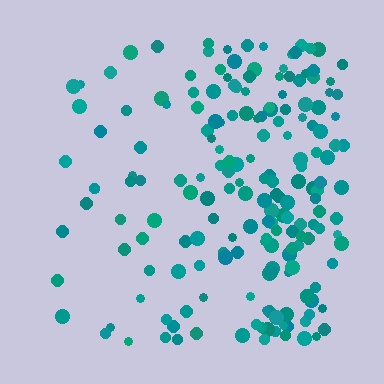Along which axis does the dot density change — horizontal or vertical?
Horizontal.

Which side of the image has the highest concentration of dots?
The right.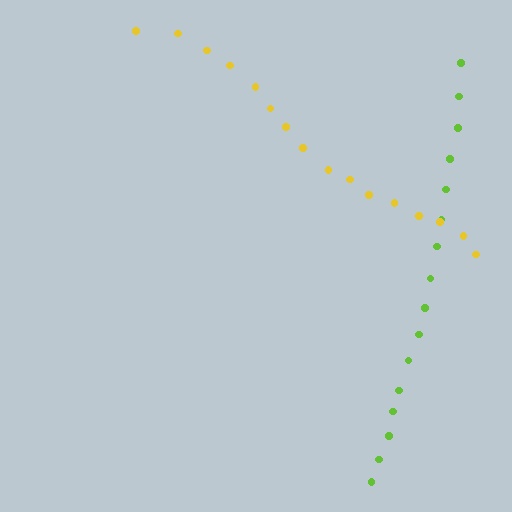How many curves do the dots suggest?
There are 2 distinct paths.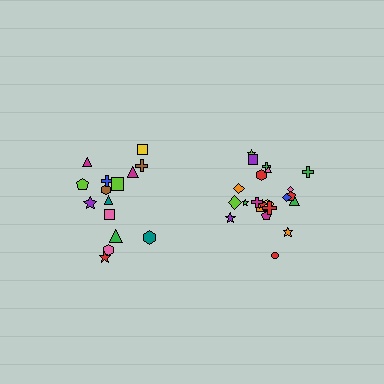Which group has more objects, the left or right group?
The right group.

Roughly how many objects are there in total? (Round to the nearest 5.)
Roughly 35 objects in total.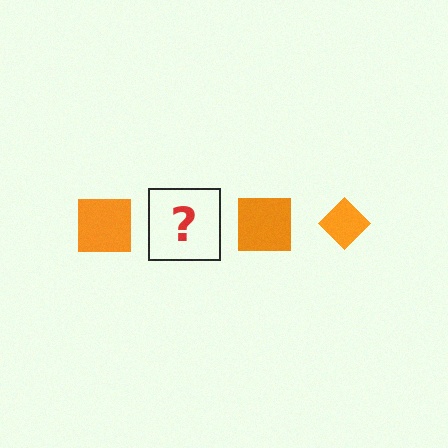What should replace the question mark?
The question mark should be replaced with an orange diamond.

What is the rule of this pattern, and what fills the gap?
The rule is that the pattern cycles through square, diamond shapes in orange. The gap should be filled with an orange diamond.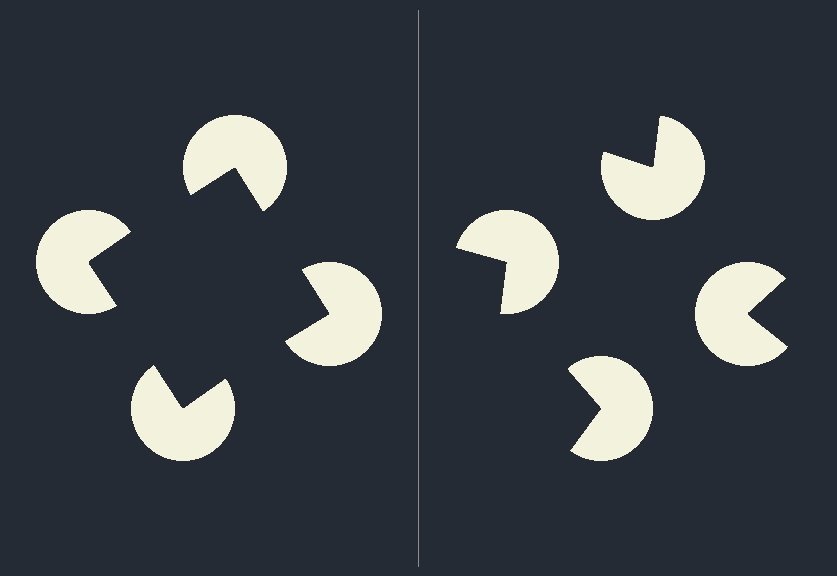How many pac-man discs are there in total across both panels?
8 — 4 on each side.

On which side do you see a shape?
An illusory square appears on the left side. On the right side the wedge cuts are rotated, so no coherent shape forms.